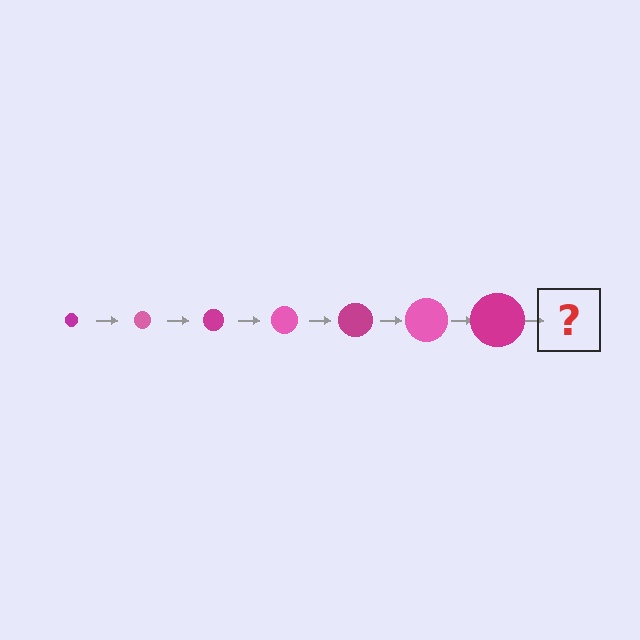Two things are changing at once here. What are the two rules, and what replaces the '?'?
The two rules are that the circle grows larger each step and the color cycles through magenta and pink. The '?' should be a pink circle, larger than the previous one.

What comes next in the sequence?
The next element should be a pink circle, larger than the previous one.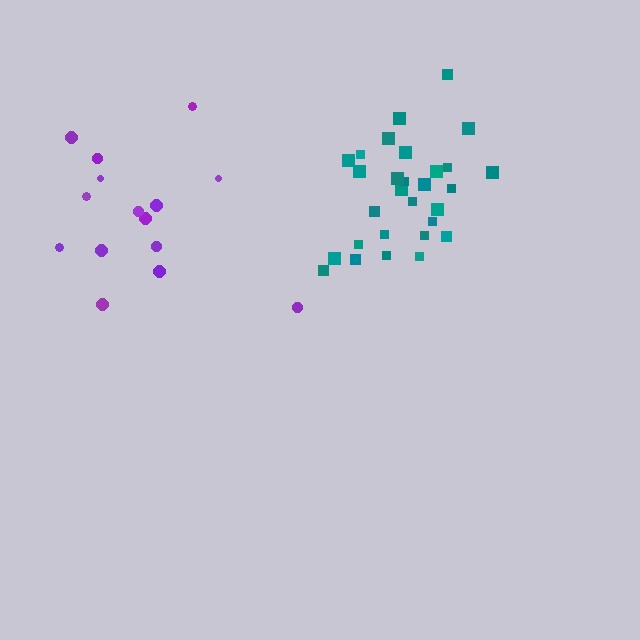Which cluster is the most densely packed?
Teal.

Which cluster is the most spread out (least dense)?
Purple.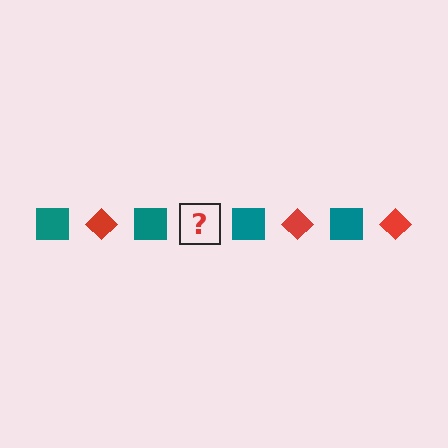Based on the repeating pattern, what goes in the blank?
The blank should be a red diamond.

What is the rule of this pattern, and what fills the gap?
The rule is that the pattern alternates between teal square and red diamond. The gap should be filled with a red diamond.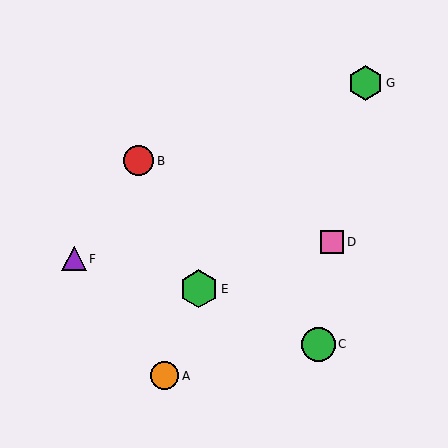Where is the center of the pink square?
The center of the pink square is at (332, 242).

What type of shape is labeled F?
Shape F is a purple triangle.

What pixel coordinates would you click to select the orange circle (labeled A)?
Click at (165, 376) to select the orange circle A.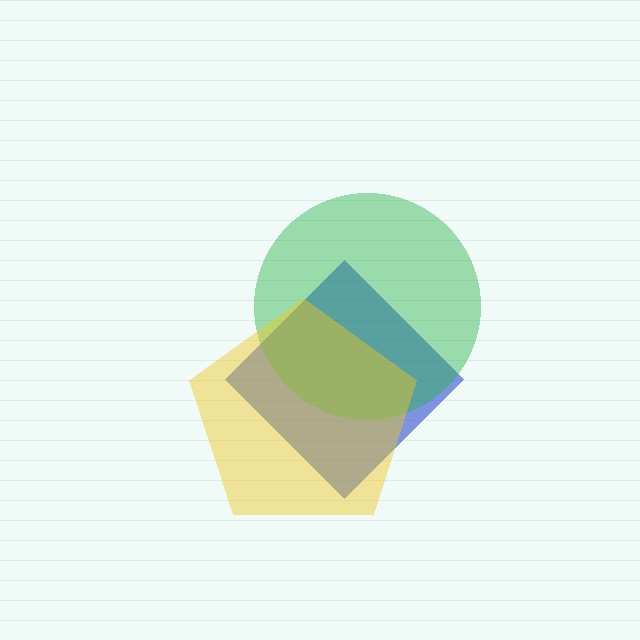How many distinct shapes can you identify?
There are 3 distinct shapes: a blue diamond, a green circle, a yellow pentagon.